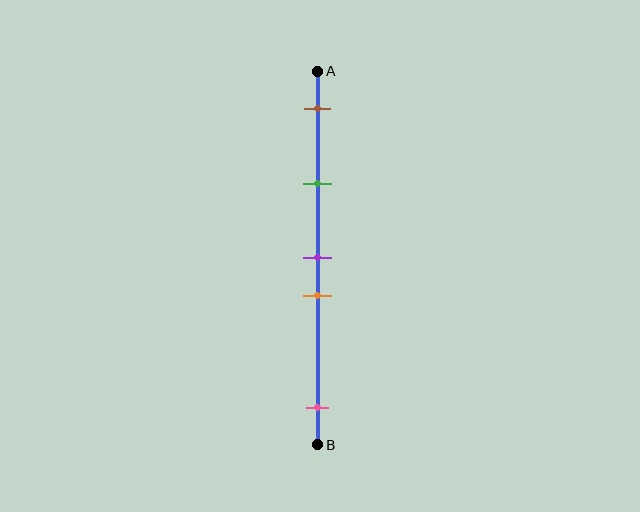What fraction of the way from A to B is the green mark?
The green mark is approximately 30% (0.3) of the way from A to B.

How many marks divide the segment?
There are 5 marks dividing the segment.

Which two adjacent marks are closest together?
The purple and orange marks are the closest adjacent pair.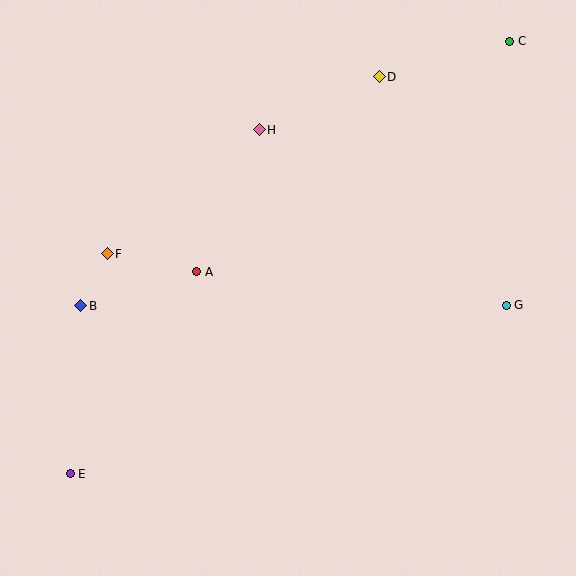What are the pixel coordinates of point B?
Point B is at (81, 306).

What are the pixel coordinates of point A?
Point A is at (197, 272).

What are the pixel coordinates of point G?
Point G is at (506, 305).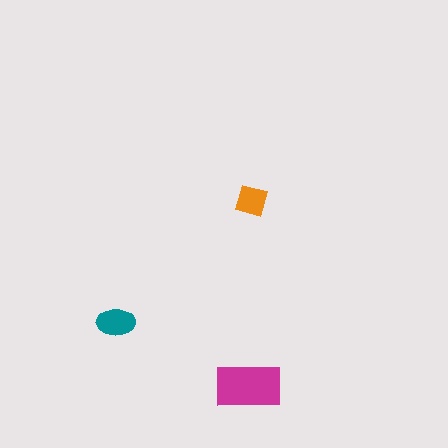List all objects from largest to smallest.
The magenta rectangle, the teal ellipse, the orange square.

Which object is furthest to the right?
The orange square is rightmost.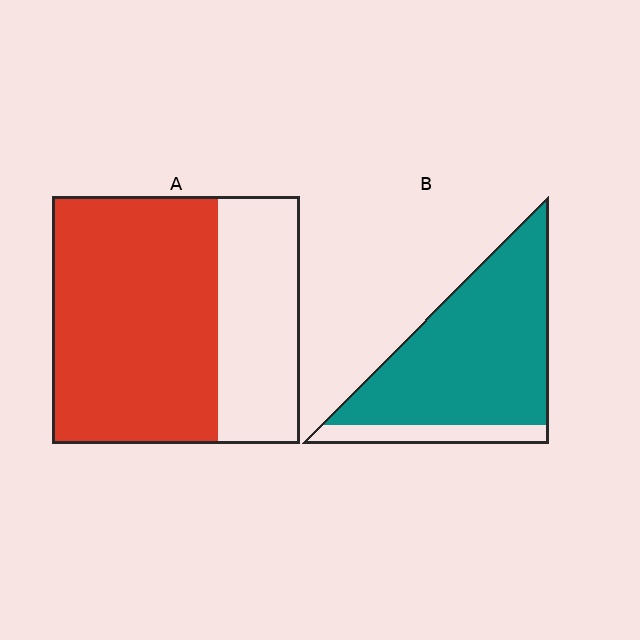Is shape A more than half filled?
Yes.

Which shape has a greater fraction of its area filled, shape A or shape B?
Shape B.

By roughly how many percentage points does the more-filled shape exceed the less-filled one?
By roughly 20 percentage points (B over A).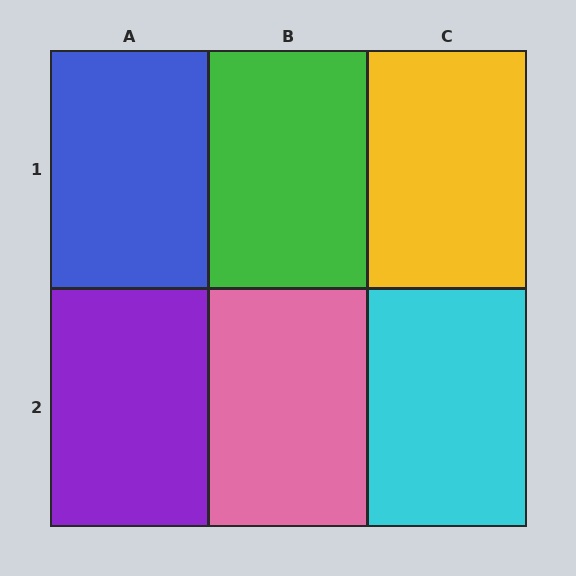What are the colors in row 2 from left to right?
Purple, pink, cyan.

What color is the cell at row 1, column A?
Blue.